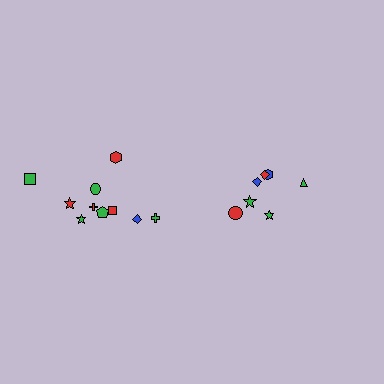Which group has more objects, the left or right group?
The left group.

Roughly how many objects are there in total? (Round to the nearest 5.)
Roughly 15 objects in total.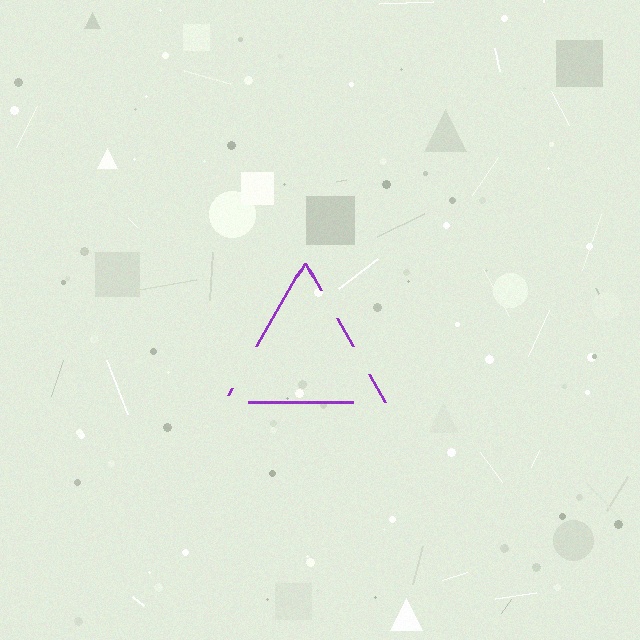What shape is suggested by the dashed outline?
The dashed outline suggests a triangle.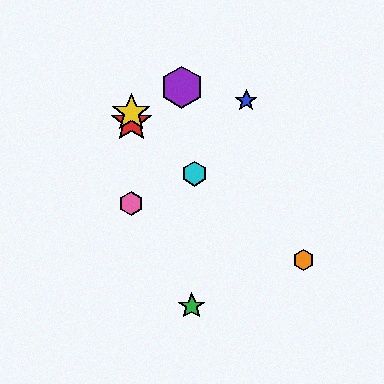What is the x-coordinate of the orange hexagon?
The orange hexagon is at x≈303.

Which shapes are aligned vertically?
The red star, the yellow star, the pink hexagon are aligned vertically.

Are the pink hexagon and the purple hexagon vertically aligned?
No, the pink hexagon is at x≈131 and the purple hexagon is at x≈182.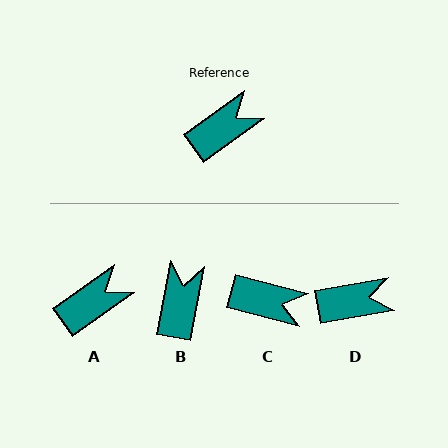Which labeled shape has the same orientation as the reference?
A.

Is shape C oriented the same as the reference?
No, it is off by about 50 degrees.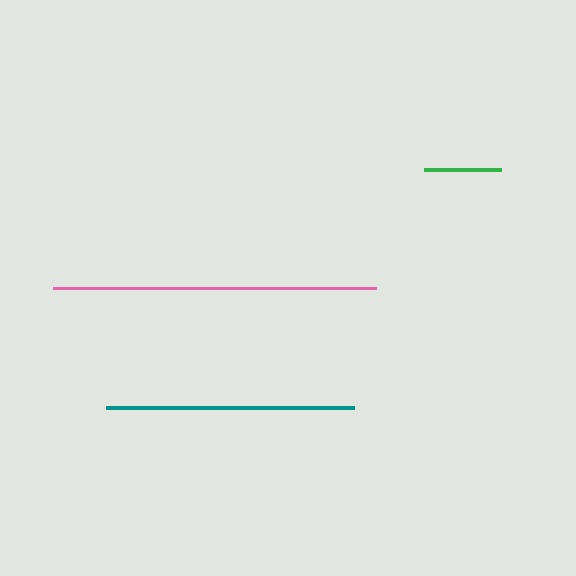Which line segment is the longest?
The pink line is the longest at approximately 323 pixels.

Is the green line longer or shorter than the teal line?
The teal line is longer than the green line.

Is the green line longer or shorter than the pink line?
The pink line is longer than the green line.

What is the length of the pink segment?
The pink segment is approximately 323 pixels long.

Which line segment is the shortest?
The green line is the shortest at approximately 77 pixels.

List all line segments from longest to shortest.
From longest to shortest: pink, teal, green.